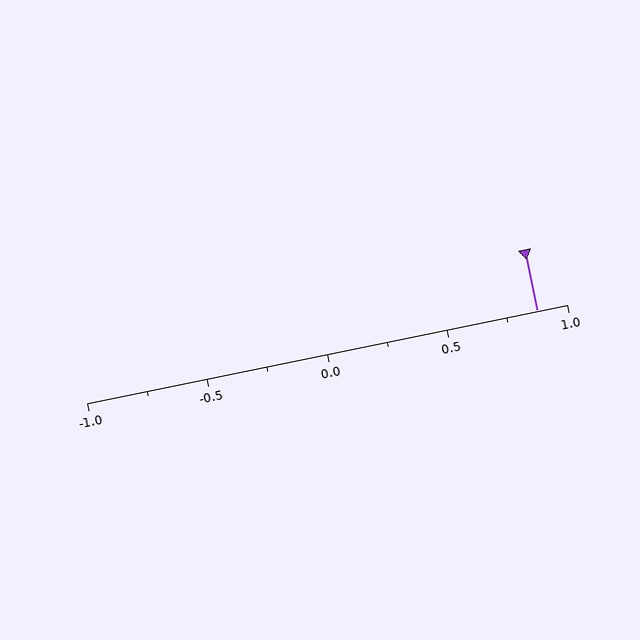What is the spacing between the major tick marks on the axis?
The major ticks are spaced 0.5 apart.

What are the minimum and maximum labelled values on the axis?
The axis runs from -1.0 to 1.0.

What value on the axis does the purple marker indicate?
The marker indicates approximately 0.88.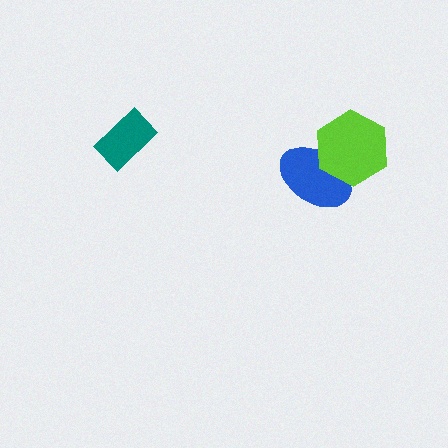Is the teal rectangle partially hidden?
No, no other shape covers it.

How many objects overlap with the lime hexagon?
1 object overlaps with the lime hexagon.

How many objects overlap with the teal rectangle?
0 objects overlap with the teal rectangle.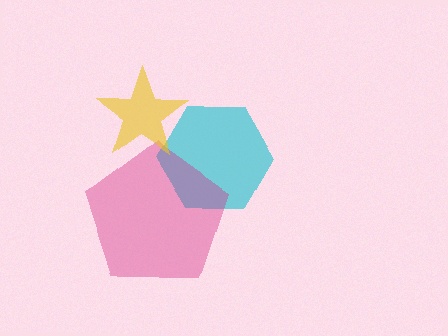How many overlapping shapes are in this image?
There are 3 overlapping shapes in the image.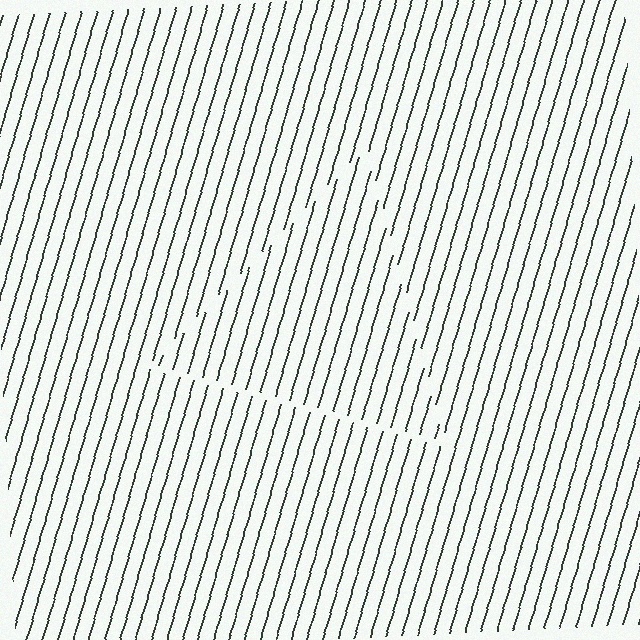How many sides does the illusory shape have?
3 sides — the line-ends trace a triangle.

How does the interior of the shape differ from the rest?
The interior of the shape contains the same grating, shifted by half a period — the contour is defined by the phase discontinuity where line-ends from the inner and outer gratings abut.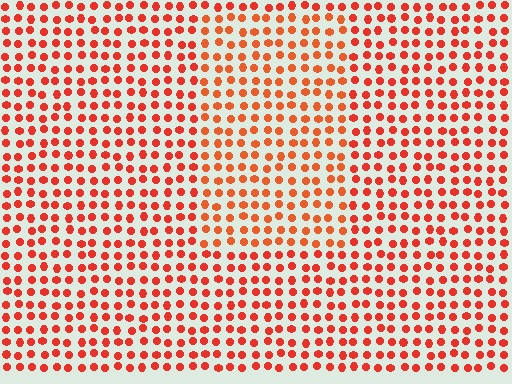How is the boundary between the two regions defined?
The boundary is defined purely by a slight shift in hue (about 14 degrees). Spacing, size, and orientation are identical on both sides.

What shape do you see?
I see a rectangle.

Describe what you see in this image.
The image is filled with small red elements in a uniform arrangement. A rectangle-shaped region is visible where the elements are tinted to a slightly different hue, forming a subtle color boundary.